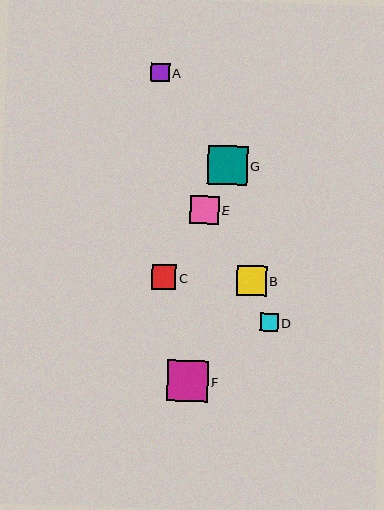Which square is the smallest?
Square D is the smallest with a size of approximately 18 pixels.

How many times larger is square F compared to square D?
Square F is approximately 2.3 times the size of square D.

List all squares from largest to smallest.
From largest to smallest: F, G, B, E, C, A, D.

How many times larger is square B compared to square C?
Square B is approximately 1.2 times the size of square C.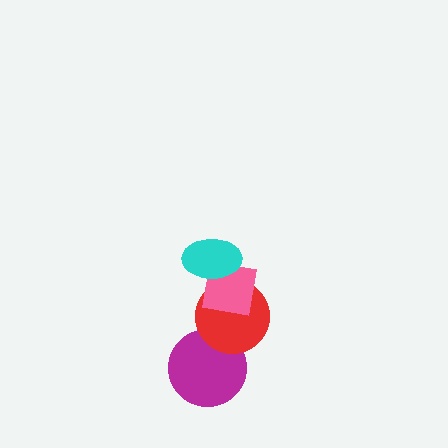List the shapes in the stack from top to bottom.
From top to bottom: the cyan ellipse, the pink square, the red circle, the magenta circle.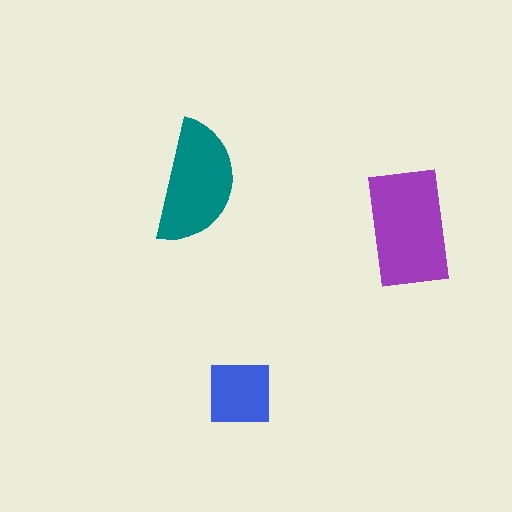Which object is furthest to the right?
The purple rectangle is rightmost.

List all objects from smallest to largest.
The blue square, the teal semicircle, the purple rectangle.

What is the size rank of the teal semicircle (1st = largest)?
2nd.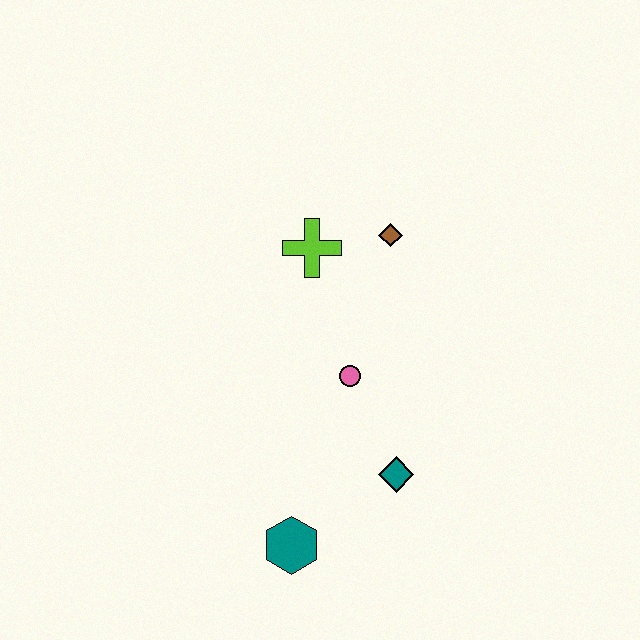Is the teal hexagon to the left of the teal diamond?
Yes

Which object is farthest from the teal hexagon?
The brown diamond is farthest from the teal hexagon.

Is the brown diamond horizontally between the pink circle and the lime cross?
No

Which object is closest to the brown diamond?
The lime cross is closest to the brown diamond.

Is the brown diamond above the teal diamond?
Yes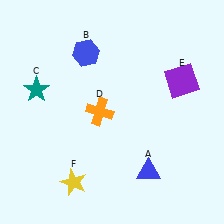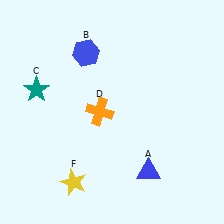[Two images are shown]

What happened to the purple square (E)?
The purple square (E) was removed in Image 2. It was in the top-right area of Image 1.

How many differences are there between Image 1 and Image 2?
There is 1 difference between the two images.